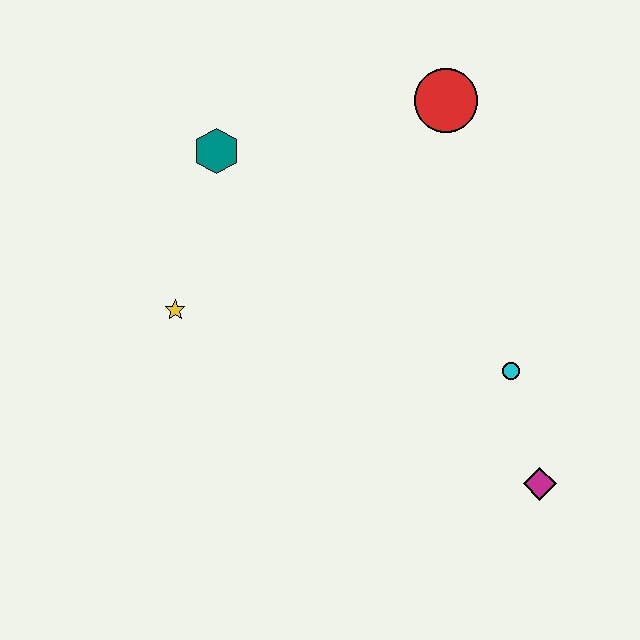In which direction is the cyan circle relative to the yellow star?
The cyan circle is to the right of the yellow star.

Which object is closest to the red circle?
The teal hexagon is closest to the red circle.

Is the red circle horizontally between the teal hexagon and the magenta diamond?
Yes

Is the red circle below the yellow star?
No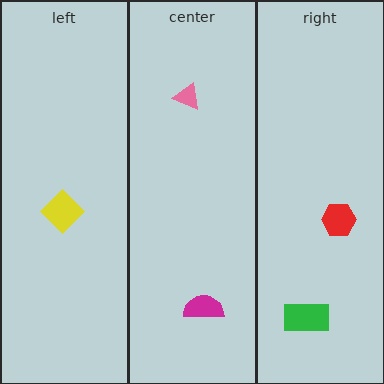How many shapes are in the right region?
2.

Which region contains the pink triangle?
The center region.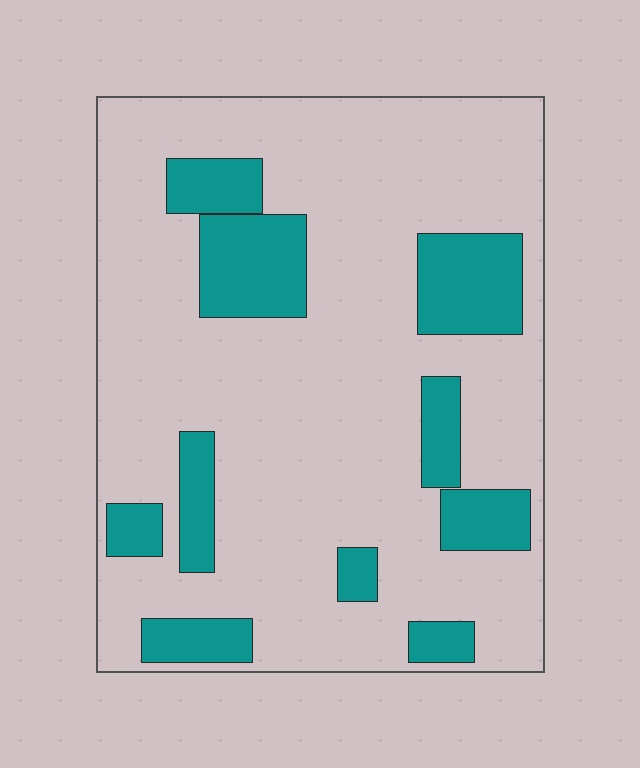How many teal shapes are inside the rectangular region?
10.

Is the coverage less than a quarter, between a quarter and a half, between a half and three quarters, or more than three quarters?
Less than a quarter.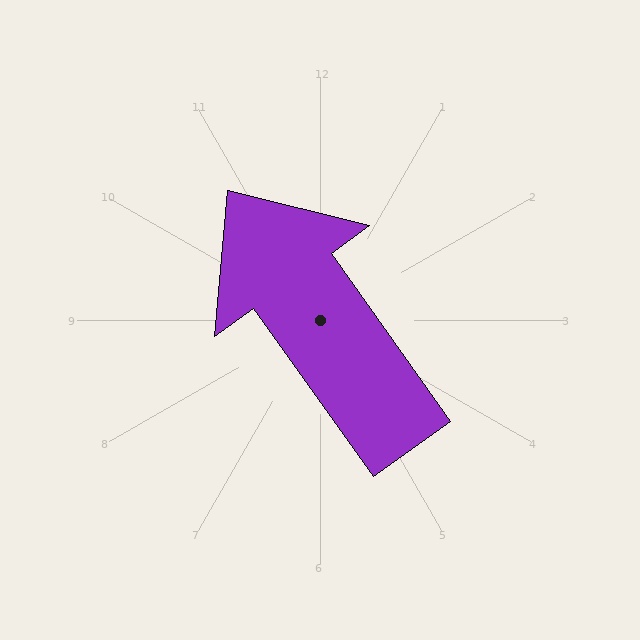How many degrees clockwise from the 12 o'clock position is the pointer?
Approximately 325 degrees.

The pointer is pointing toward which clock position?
Roughly 11 o'clock.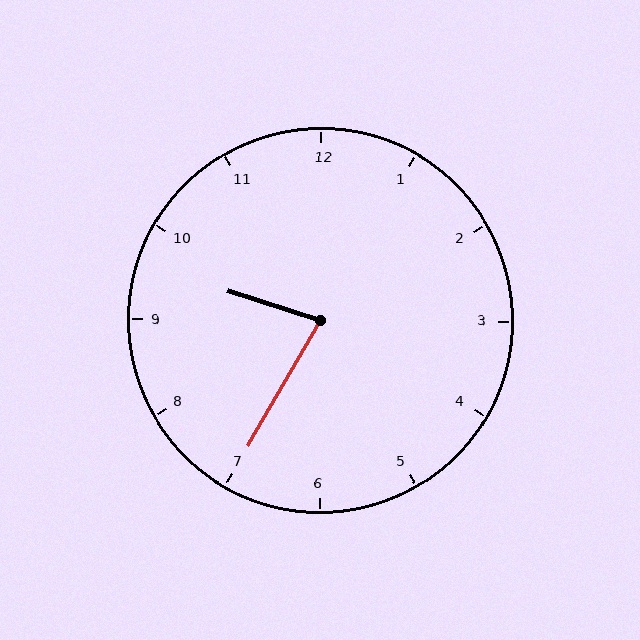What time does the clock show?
9:35.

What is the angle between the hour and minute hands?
Approximately 78 degrees.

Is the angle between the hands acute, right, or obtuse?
It is acute.